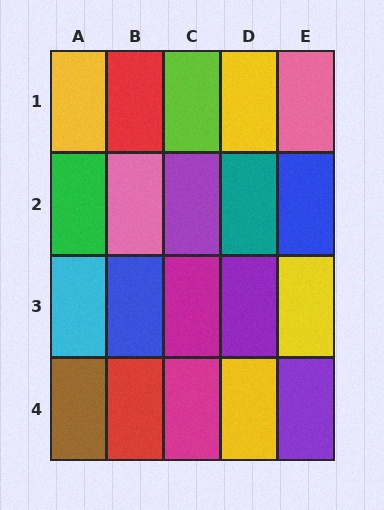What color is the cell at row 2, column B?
Pink.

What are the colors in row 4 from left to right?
Brown, red, magenta, yellow, purple.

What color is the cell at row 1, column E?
Pink.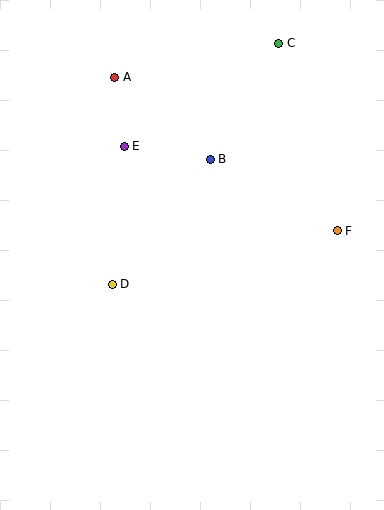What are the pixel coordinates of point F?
Point F is at (337, 231).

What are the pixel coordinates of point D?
Point D is at (112, 284).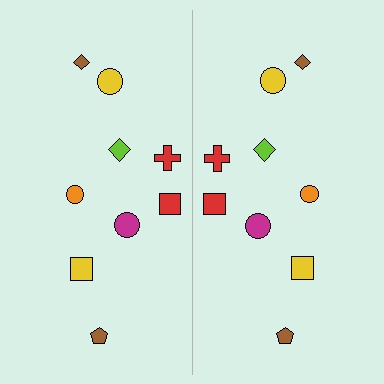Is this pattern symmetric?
Yes, this pattern has bilateral (reflection) symmetry.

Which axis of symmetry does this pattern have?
The pattern has a vertical axis of symmetry running through the center of the image.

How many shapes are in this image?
There are 18 shapes in this image.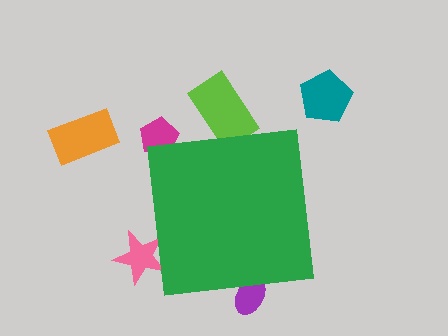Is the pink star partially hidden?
Yes, the pink star is partially hidden behind the green square.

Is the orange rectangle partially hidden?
No, the orange rectangle is fully visible.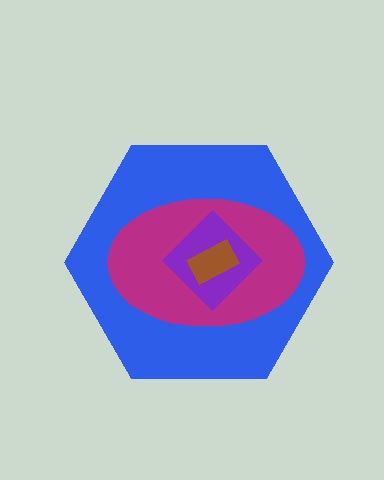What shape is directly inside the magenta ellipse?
The purple diamond.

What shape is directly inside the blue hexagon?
The magenta ellipse.